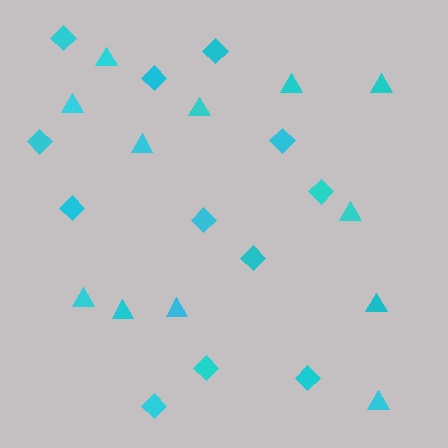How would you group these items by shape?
There are 2 groups: one group of triangles (12) and one group of diamonds (12).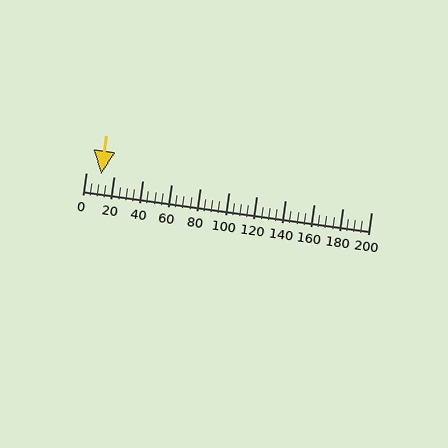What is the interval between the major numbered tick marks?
The major tick marks are spaced 20 units apart.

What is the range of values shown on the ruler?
The ruler shows values from 0 to 200.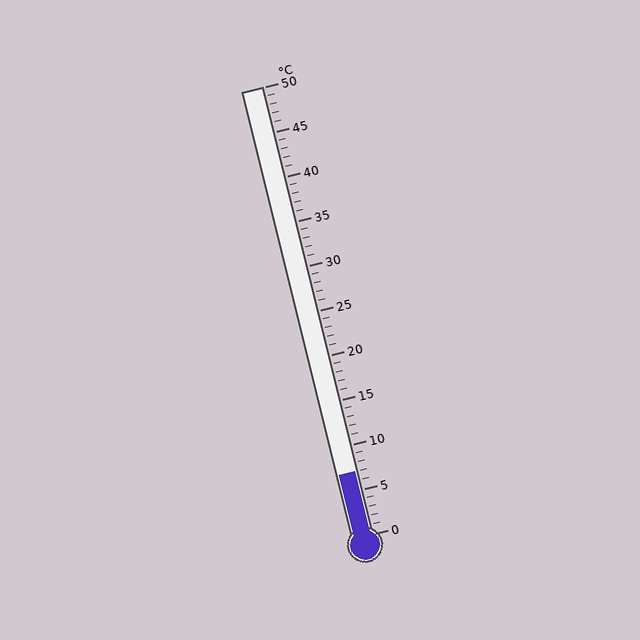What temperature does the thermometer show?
The thermometer shows approximately 7°C.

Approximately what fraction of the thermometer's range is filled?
The thermometer is filled to approximately 15% of its range.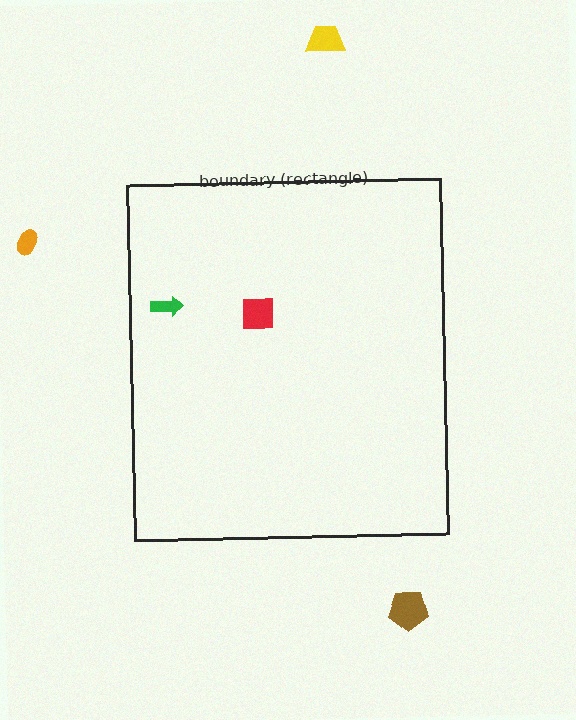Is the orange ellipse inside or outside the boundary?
Outside.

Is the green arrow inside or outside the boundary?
Inside.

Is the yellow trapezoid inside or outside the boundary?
Outside.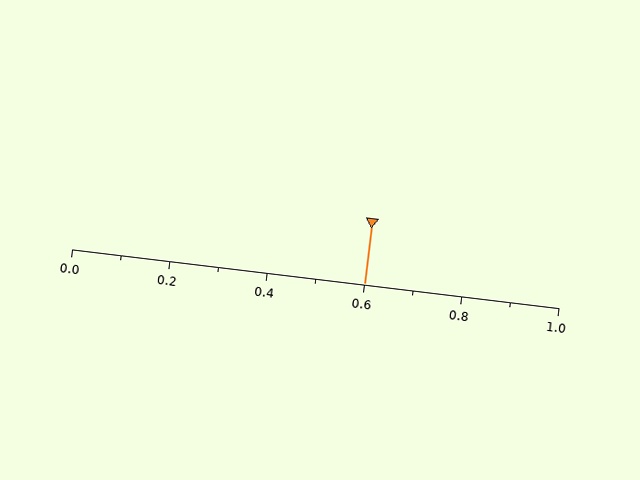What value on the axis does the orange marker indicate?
The marker indicates approximately 0.6.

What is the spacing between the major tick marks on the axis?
The major ticks are spaced 0.2 apart.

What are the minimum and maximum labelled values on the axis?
The axis runs from 0.0 to 1.0.